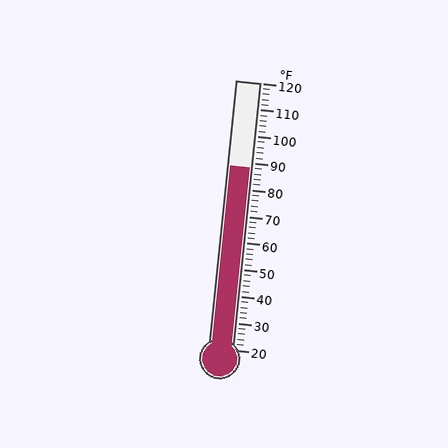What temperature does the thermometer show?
The thermometer shows approximately 88°F.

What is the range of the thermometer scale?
The thermometer scale ranges from 20°F to 120°F.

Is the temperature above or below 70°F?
The temperature is above 70°F.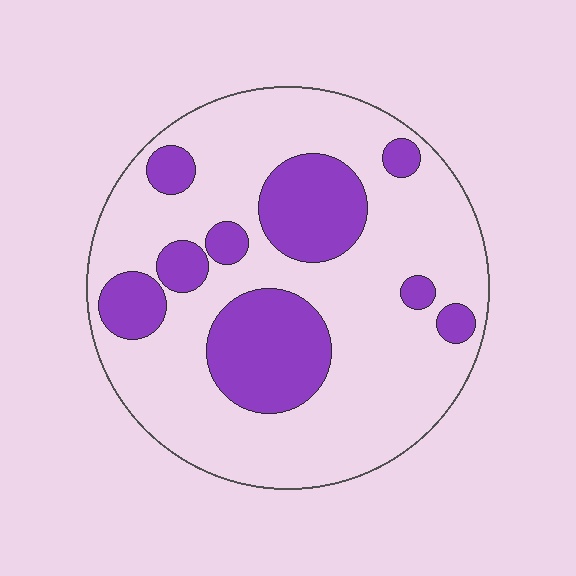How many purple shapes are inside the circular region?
9.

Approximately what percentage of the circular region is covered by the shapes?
Approximately 25%.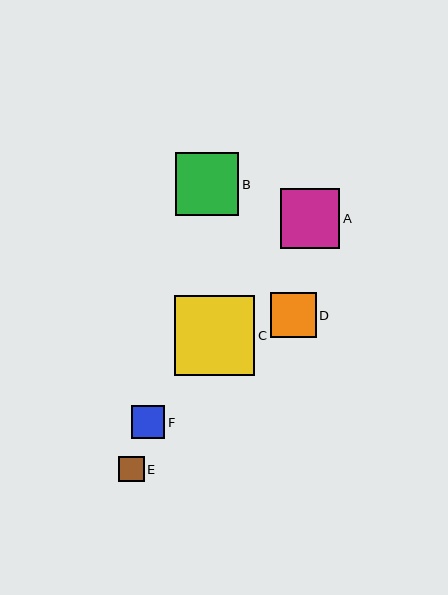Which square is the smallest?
Square E is the smallest with a size of approximately 26 pixels.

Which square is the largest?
Square C is the largest with a size of approximately 80 pixels.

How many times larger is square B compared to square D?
Square B is approximately 1.4 times the size of square D.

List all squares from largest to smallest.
From largest to smallest: C, B, A, D, F, E.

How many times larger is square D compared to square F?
Square D is approximately 1.4 times the size of square F.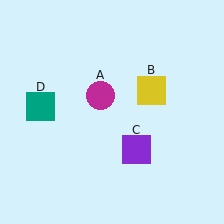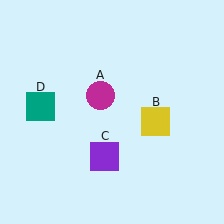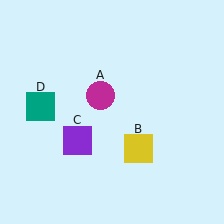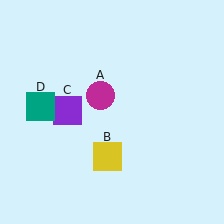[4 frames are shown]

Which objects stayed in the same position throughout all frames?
Magenta circle (object A) and teal square (object D) remained stationary.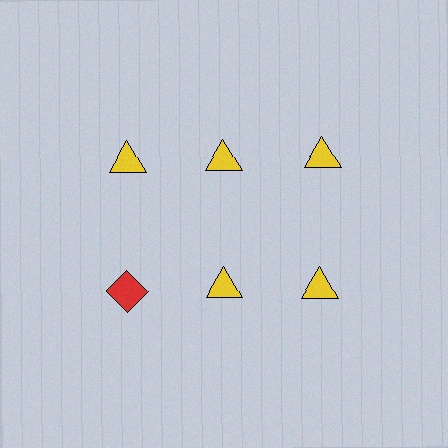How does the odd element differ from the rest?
It differs in both color (red instead of yellow) and shape (diamond instead of triangle).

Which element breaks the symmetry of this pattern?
The red diamond in the second row, leftmost column breaks the symmetry. All other shapes are yellow triangles.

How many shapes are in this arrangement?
There are 6 shapes arranged in a grid pattern.